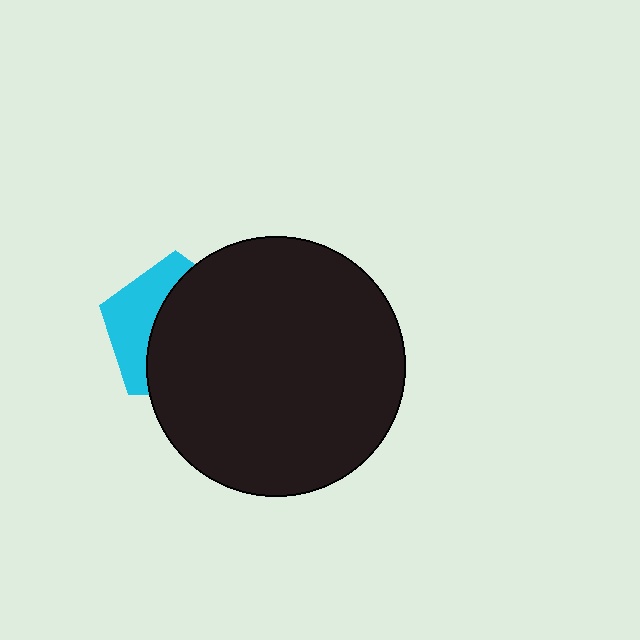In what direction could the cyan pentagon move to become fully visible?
The cyan pentagon could move left. That would shift it out from behind the black circle entirely.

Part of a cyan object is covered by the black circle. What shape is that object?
It is a pentagon.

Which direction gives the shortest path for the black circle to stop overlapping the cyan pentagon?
Moving right gives the shortest separation.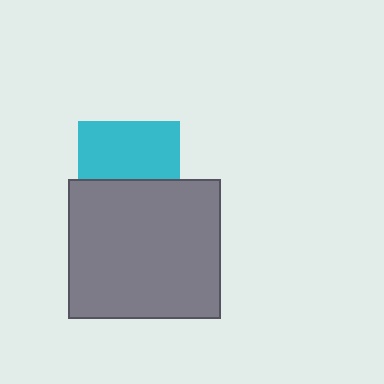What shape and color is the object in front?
The object in front is a gray rectangle.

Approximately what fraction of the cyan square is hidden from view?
Roughly 43% of the cyan square is hidden behind the gray rectangle.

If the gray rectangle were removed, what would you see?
You would see the complete cyan square.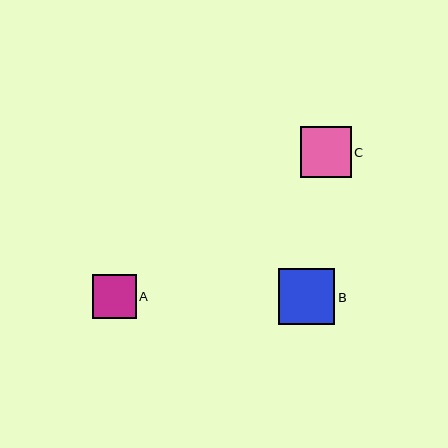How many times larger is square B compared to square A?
Square B is approximately 1.3 times the size of square A.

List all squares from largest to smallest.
From largest to smallest: B, C, A.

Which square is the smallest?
Square A is the smallest with a size of approximately 44 pixels.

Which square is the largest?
Square B is the largest with a size of approximately 57 pixels.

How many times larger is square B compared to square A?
Square B is approximately 1.3 times the size of square A.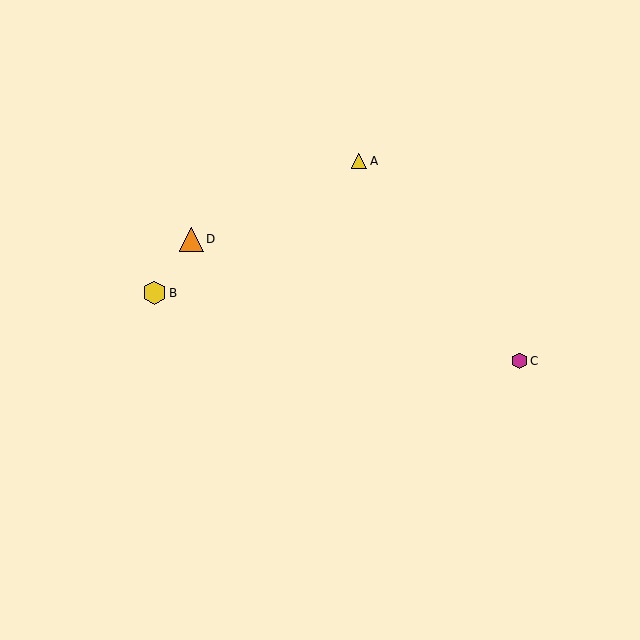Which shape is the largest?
The orange triangle (labeled D) is the largest.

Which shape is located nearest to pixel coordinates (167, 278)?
The yellow hexagon (labeled B) at (155, 293) is nearest to that location.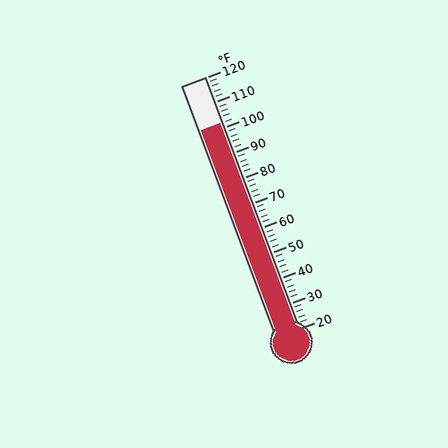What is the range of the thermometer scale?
The thermometer scale ranges from 20°F to 120°F.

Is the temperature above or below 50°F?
The temperature is above 50°F.